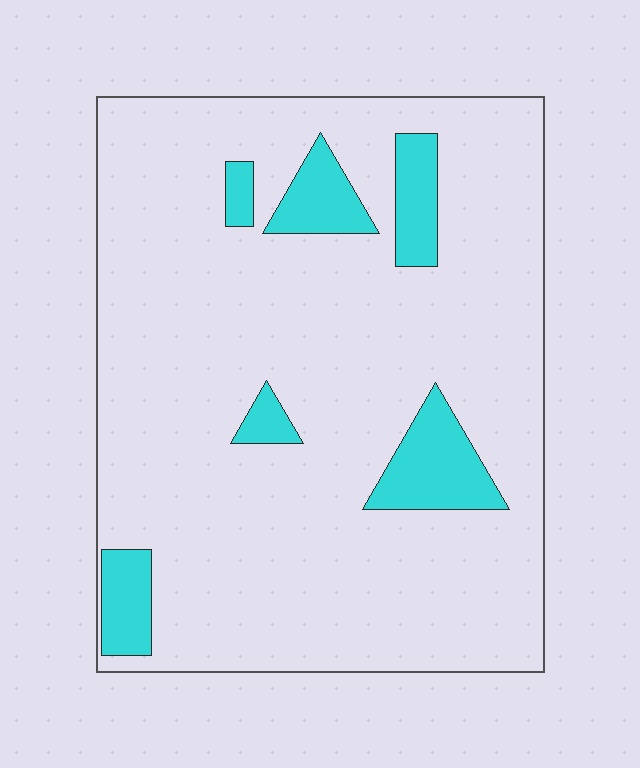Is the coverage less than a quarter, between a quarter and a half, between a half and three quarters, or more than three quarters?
Less than a quarter.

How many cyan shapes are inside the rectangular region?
6.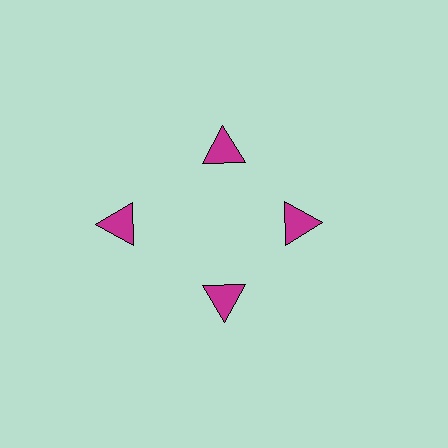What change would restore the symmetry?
The symmetry would be restored by moving it inward, back onto the ring so that all 4 triangles sit at equal angles and equal distance from the center.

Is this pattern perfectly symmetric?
No. The 4 magenta triangles are arranged in a ring, but one element near the 9 o'clock position is pushed outward from the center, breaking the 4-fold rotational symmetry.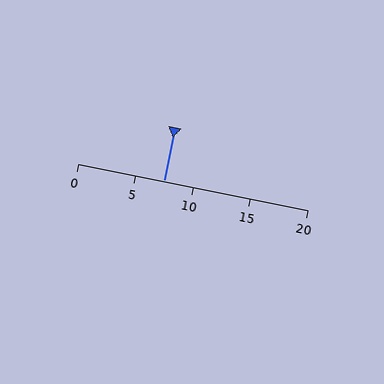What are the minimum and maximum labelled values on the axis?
The axis runs from 0 to 20.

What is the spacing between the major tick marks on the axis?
The major ticks are spaced 5 apart.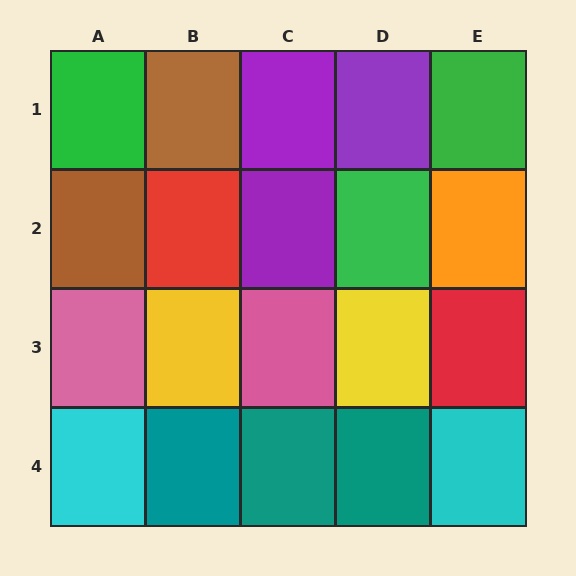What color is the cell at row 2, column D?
Green.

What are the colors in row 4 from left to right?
Cyan, teal, teal, teal, cyan.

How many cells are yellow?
2 cells are yellow.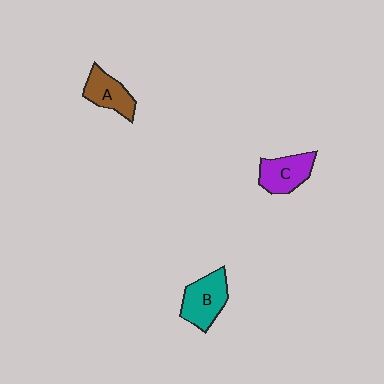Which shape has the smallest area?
Shape A (brown).